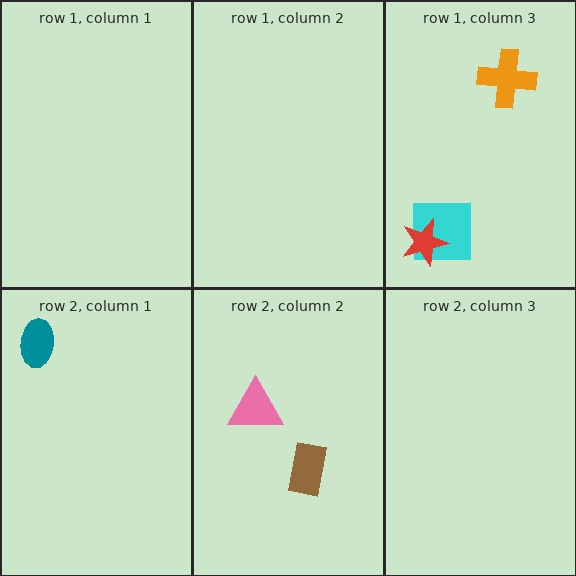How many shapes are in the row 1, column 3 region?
3.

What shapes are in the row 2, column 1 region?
The teal ellipse.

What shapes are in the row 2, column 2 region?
The brown rectangle, the pink triangle.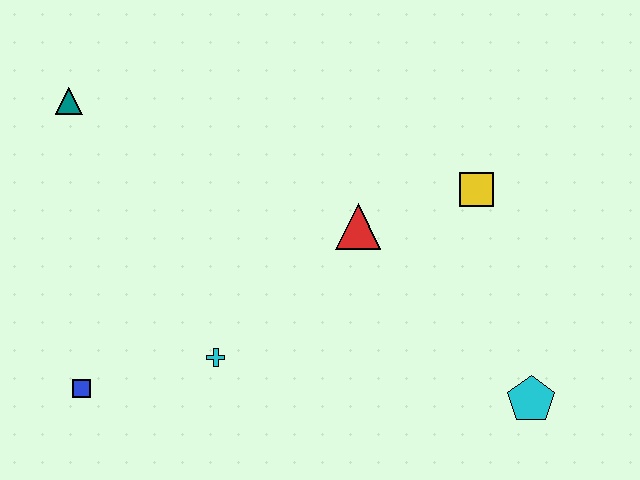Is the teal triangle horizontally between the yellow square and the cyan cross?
No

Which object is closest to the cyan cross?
The blue square is closest to the cyan cross.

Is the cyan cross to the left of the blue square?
No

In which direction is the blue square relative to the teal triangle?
The blue square is below the teal triangle.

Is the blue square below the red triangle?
Yes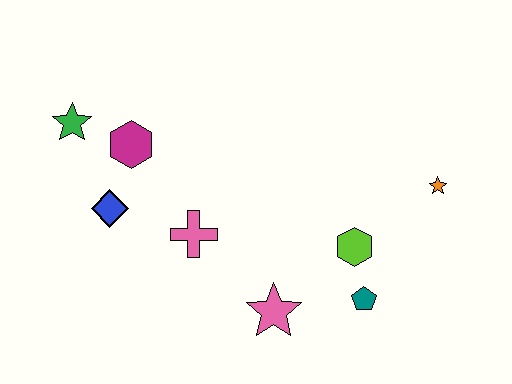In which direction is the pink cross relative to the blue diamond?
The pink cross is to the right of the blue diamond.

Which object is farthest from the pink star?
The green star is farthest from the pink star.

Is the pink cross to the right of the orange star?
No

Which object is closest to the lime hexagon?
The teal pentagon is closest to the lime hexagon.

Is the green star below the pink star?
No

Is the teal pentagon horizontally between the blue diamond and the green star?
No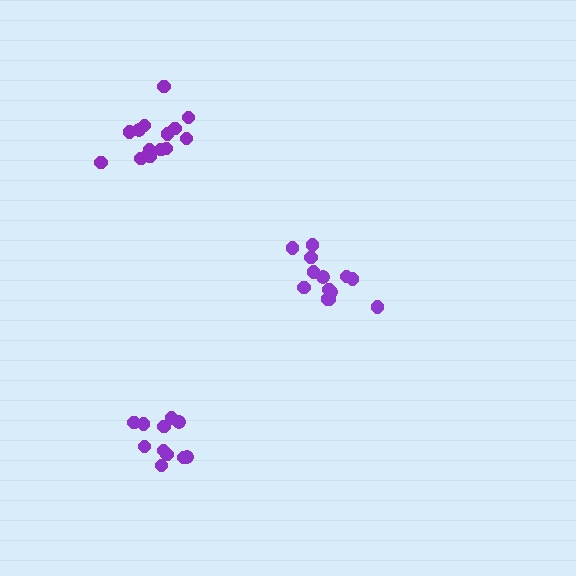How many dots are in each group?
Group 1: 13 dots, Group 2: 11 dots, Group 3: 15 dots (39 total).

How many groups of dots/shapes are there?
There are 3 groups.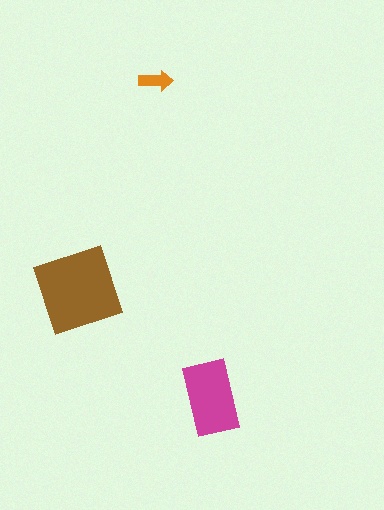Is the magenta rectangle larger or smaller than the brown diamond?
Smaller.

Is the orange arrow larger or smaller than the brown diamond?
Smaller.